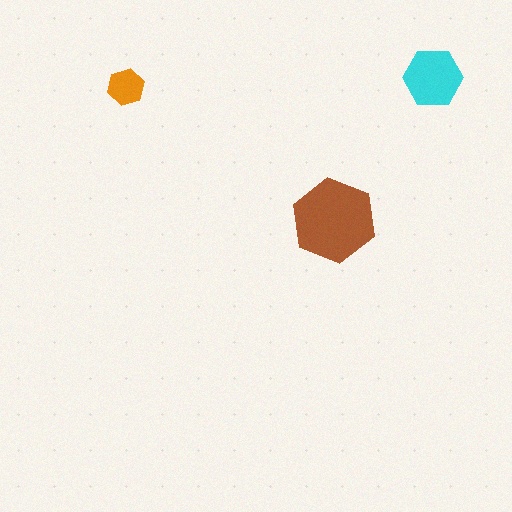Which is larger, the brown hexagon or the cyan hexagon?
The brown one.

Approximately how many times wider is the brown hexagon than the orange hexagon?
About 2.5 times wider.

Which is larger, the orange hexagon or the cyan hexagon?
The cyan one.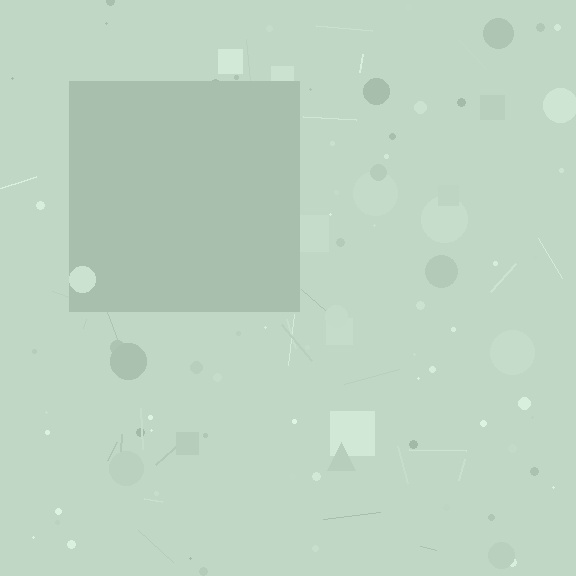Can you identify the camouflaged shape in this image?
The camouflaged shape is a square.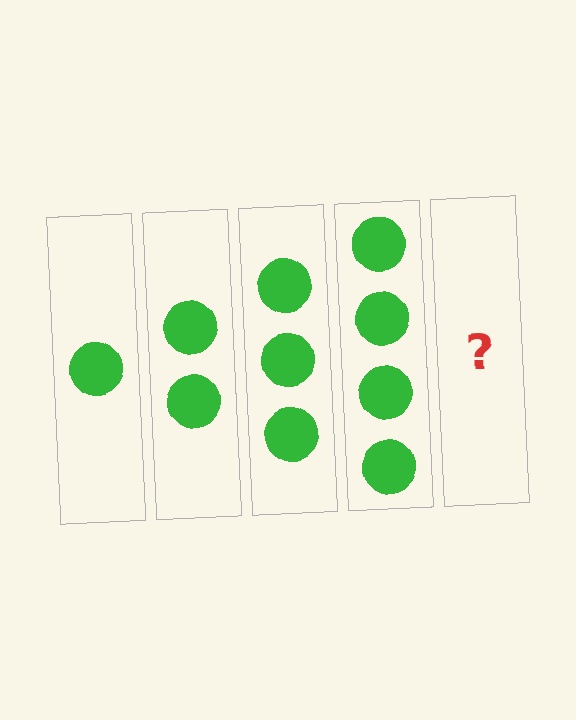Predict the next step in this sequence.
The next step is 5 circles.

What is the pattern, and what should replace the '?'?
The pattern is that each step adds one more circle. The '?' should be 5 circles.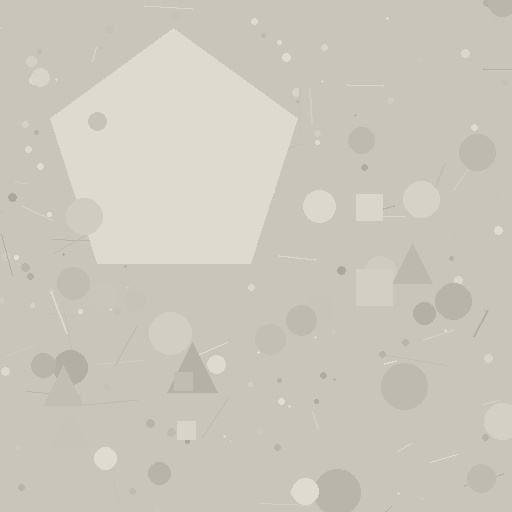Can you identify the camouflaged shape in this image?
The camouflaged shape is a pentagon.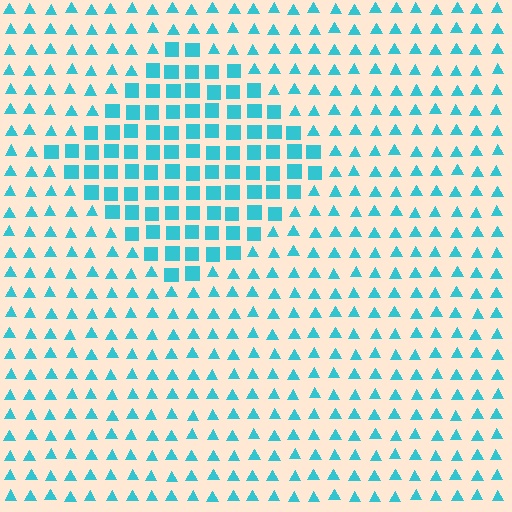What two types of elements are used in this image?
The image uses squares inside the diamond region and triangles outside it.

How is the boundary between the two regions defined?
The boundary is defined by a change in element shape: squares inside vs. triangles outside. All elements share the same color and spacing.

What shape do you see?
I see a diamond.